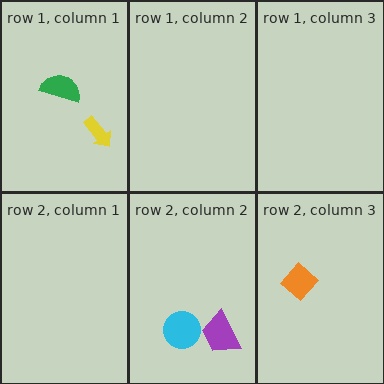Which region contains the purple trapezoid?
The row 2, column 2 region.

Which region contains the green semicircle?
The row 1, column 1 region.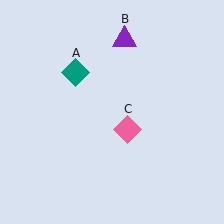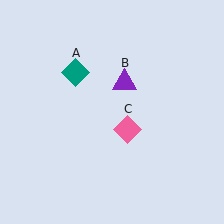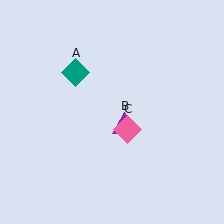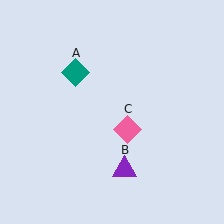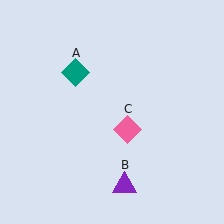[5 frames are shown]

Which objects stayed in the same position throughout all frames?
Teal diamond (object A) and pink diamond (object C) remained stationary.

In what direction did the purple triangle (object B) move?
The purple triangle (object B) moved down.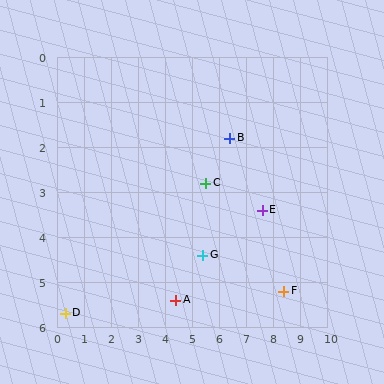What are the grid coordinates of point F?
Point F is at approximately (8.4, 5.2).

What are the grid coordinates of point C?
Point C is at approximately (5.5, 2.8).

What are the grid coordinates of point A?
Point A is at approximately (4.4, 5.4).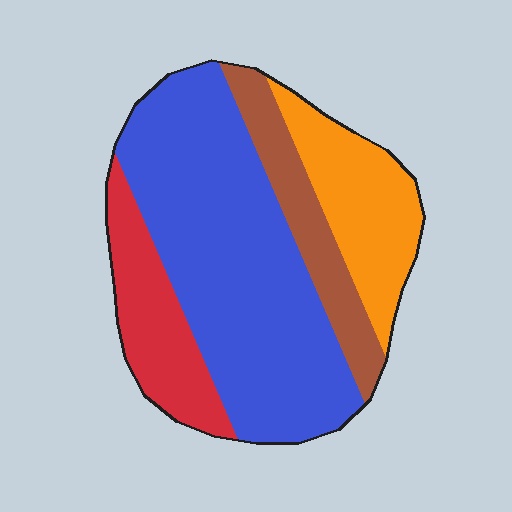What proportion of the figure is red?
Red covers roughly 15% of the figure.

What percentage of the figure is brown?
Brown covers roughly 15% of the figure.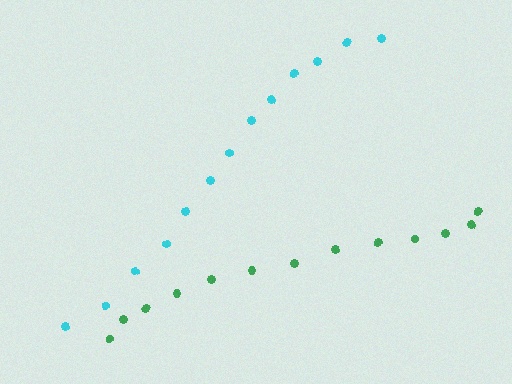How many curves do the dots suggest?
There are 2 distinct paths.